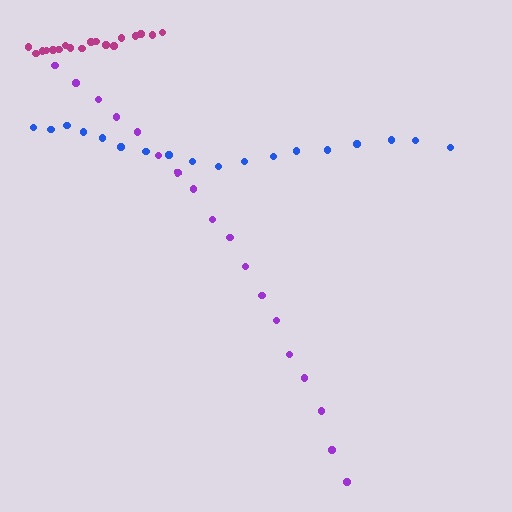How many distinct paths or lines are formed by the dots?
There are 3 distinct paths.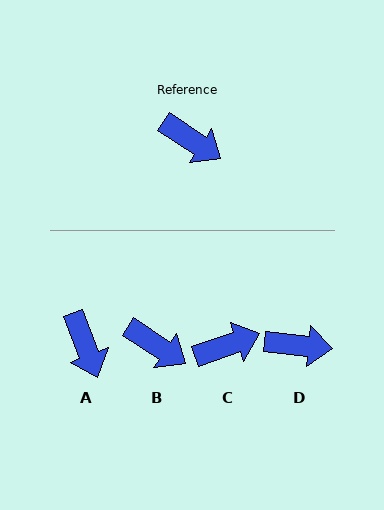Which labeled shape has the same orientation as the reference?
B.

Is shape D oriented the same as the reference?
No, it is off by about 27 degrees.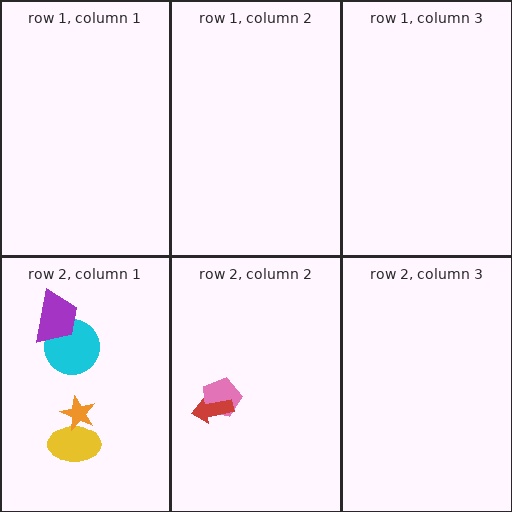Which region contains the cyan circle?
The row 2, column 1 region.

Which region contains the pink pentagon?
The row 2, column 2 region.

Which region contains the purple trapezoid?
The row 2, column 1 region.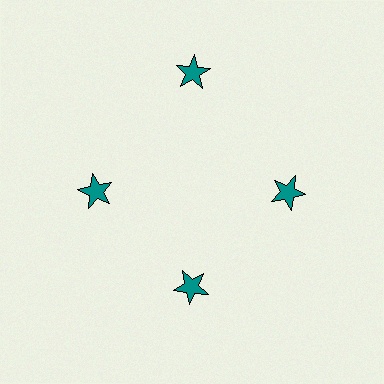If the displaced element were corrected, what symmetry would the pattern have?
It would have 4-fold rotational symmetry — the pattern would map onto itself every 90 degrees.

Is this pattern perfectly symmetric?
No. The 4 teal stars are arranged in a ring, but one element near the 12 o'clock position is pushed outward from the center, breaking the 4-fold rotational symmetry.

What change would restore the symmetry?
The symmetry would be restored by moving it inward, back onto the ring so that all 4 stars sit at equal angles and equal distance from the center.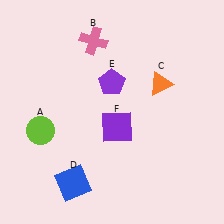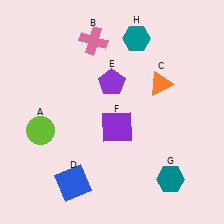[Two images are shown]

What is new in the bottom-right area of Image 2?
A teal hexagon (G) was added in the bottom-right area of Image 2.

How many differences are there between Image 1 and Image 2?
There are 2 differences between the two images.